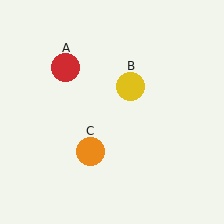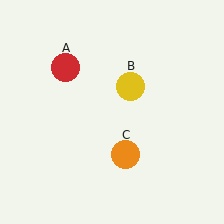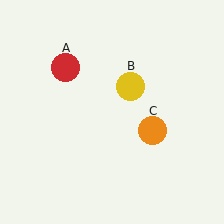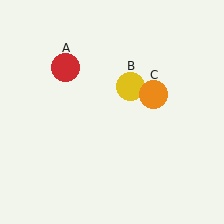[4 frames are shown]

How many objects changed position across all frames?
1 object changed position: orange circle (object C).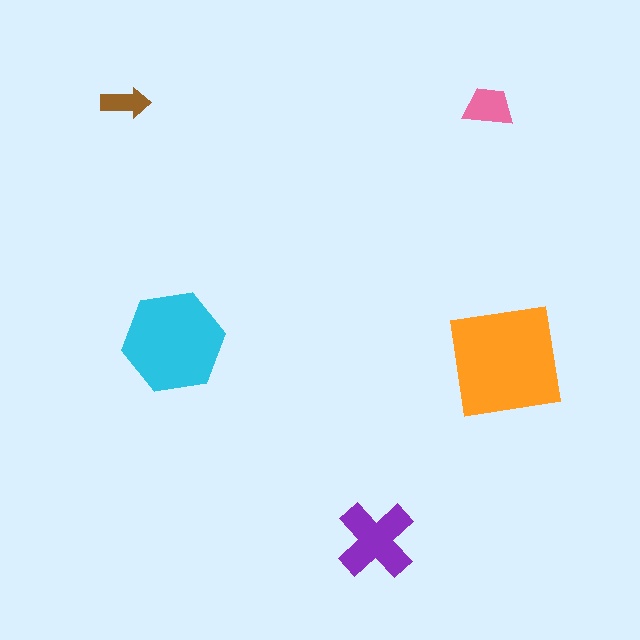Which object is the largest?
The orange square.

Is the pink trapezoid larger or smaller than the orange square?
Smaller.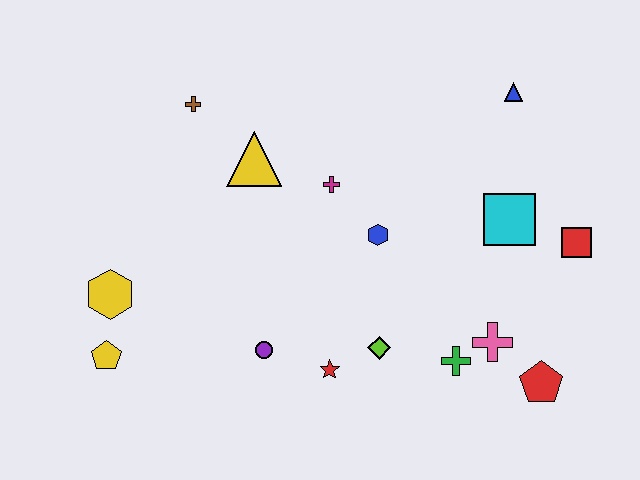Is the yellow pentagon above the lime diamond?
No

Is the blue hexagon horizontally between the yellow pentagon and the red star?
No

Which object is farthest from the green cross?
The brown cross is farthest from the green cross.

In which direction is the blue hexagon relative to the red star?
The blue hexagon is above the red star.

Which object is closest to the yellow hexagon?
The yellow pentagon is closest to the yellow hexagon.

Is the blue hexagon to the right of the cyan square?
No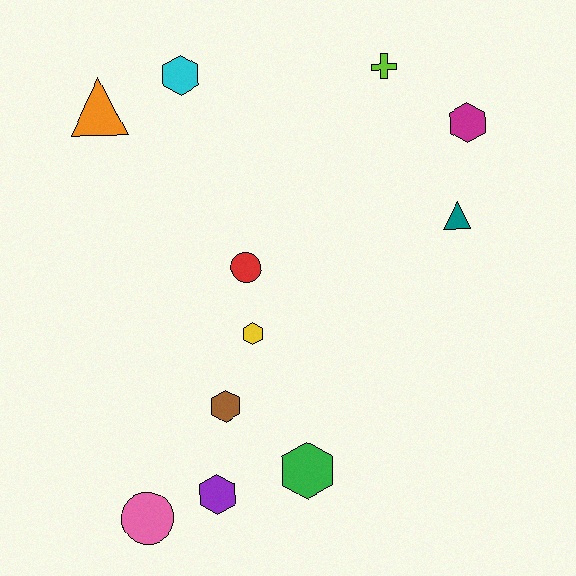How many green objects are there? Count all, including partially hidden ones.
There is 1 green object.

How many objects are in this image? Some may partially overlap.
There are 11 objects.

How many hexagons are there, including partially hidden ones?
There are 6 hexagons.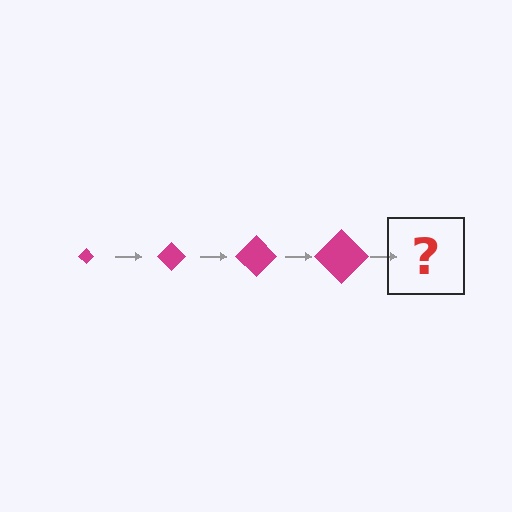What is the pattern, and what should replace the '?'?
The pattern is that the diamond gets progressively larger each step. The '?' should be a magenta diamond, larger than the previous one.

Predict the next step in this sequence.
The next step is a magenta diamond, larger than the previous one.